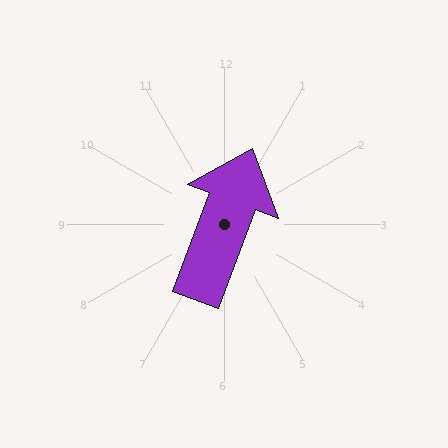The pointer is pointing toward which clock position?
Roughly 1 o'clock.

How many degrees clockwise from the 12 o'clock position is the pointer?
Approximately 21 degrees.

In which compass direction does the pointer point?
North.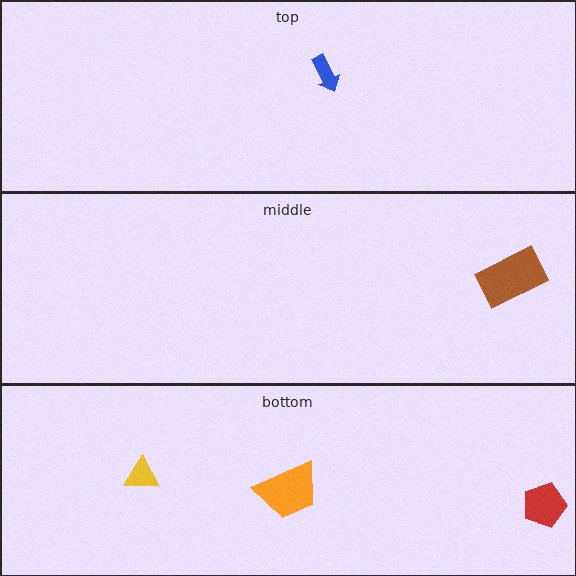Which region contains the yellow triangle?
The bottom region.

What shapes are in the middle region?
The brown rectangle.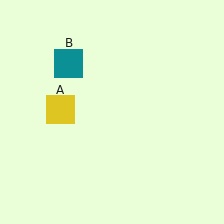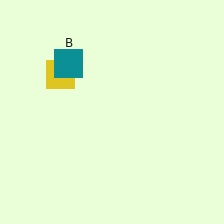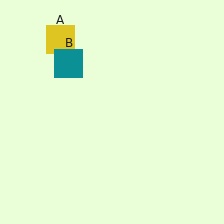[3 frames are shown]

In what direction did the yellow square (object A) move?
The yellow square (object A) moved up.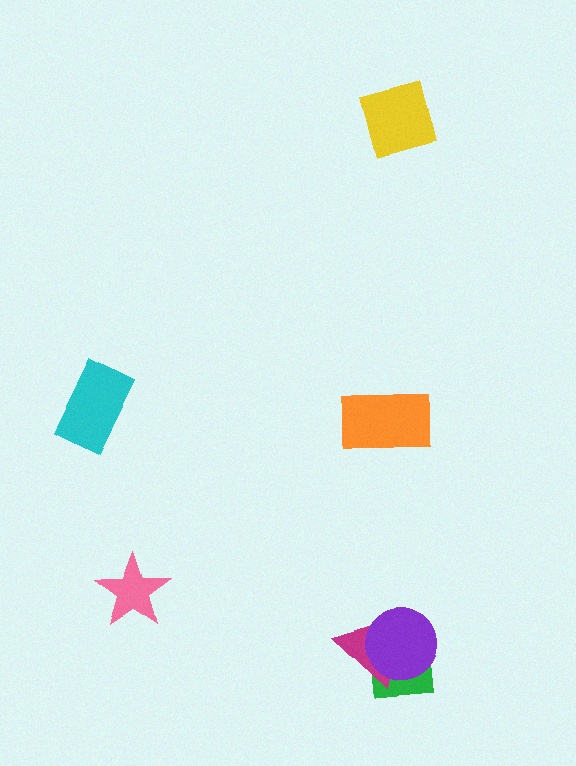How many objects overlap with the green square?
2 objects overlap with the green square.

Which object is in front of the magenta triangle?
The purple circle is in front of the magenta triangle.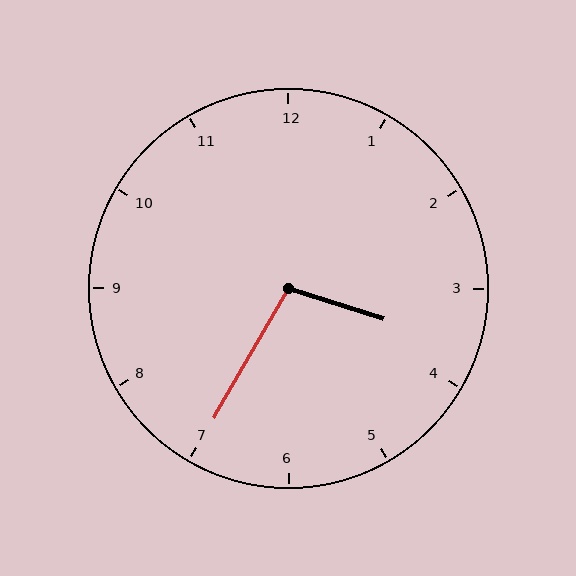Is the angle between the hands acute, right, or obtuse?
It is obtuse.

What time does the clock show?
3:35.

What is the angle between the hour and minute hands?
Approximately 102 degrees.